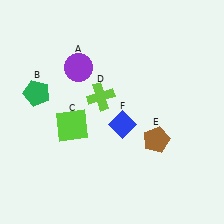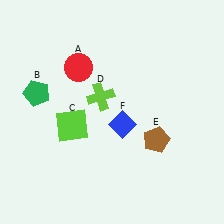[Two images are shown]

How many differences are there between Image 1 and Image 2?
There is 1 difference between the two images.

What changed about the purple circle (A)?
In Image 1, A is purple. In Image 2, it changed to red.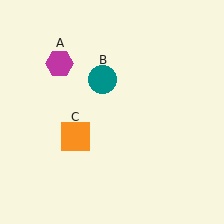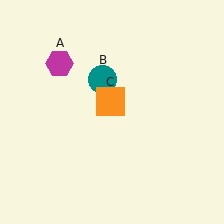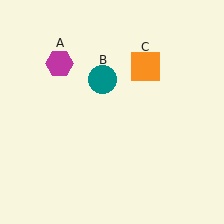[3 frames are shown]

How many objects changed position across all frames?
1 object changed position: orange square (object C).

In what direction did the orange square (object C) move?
The orange square (object C) moved up and to the right.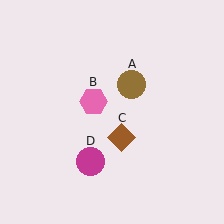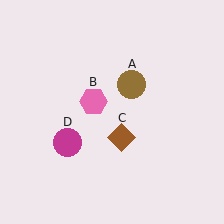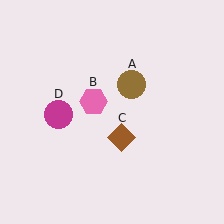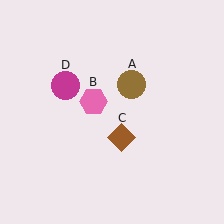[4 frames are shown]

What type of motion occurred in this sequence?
The magenta circle (object D) rotated clockwise around the center of the scene.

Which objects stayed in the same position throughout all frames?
Brown circle (object A) and pink hexagon (object B) and brown diamond (object C) remained stationary.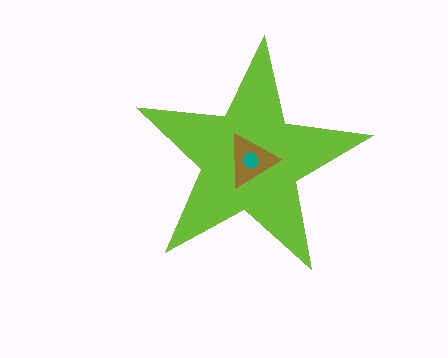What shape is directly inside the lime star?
The brown triangle.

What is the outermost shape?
The lime star.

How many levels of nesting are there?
3.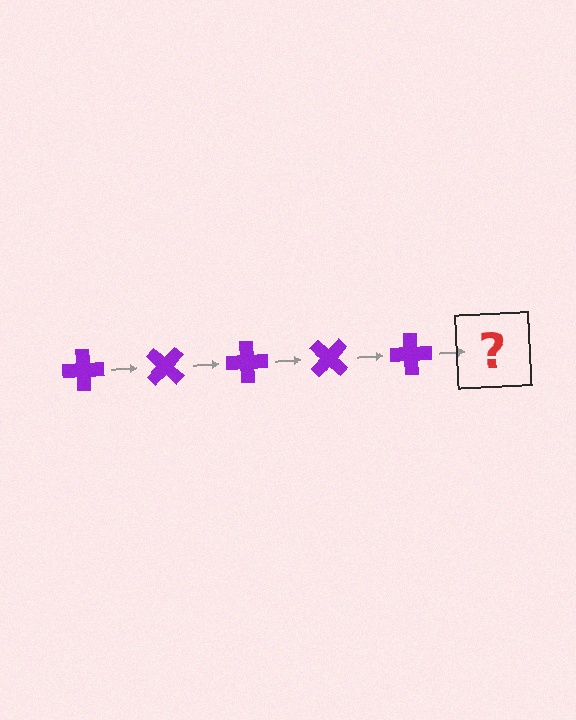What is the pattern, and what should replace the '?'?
The pattern is that the cross rotates 45 degrees each step. The '?' should be a purple cross rotated 225 degrees.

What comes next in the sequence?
The next element should be a purple cross rotated 225 degrees.